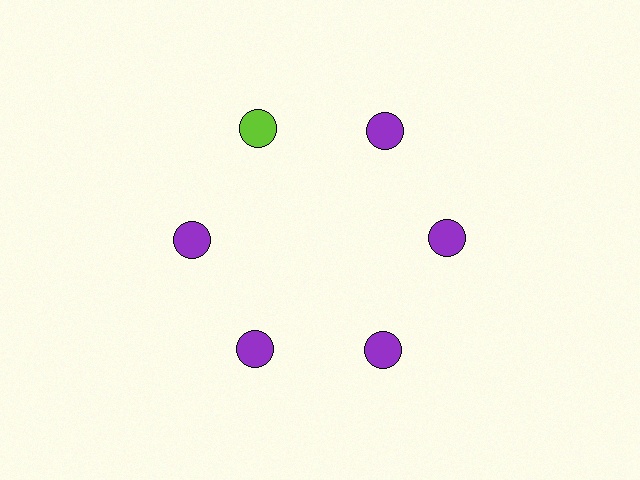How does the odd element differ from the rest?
It has a different color: lime instead of purple.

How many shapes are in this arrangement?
There are 6 shapes arranged in a ring pattern.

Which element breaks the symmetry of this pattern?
The lime circle at roughly the 11 o'clock position breaks the symmetry. All other shapes are purple circles.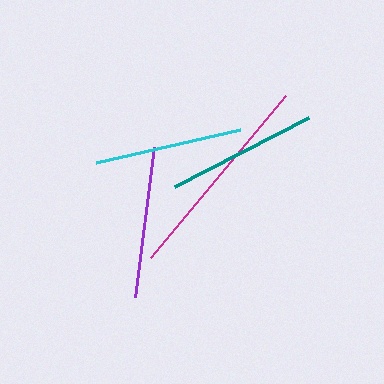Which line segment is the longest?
The magenta line is the longest at approximately 212 pixels.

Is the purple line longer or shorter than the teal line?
The purple line is longer than the teal line.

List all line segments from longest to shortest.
From longest to shortest: magenta, purple, teal, cyan.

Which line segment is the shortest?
The cyan line is the shortest at approximately 148 pixels.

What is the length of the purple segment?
The purple segment is approximately 152 pixels long.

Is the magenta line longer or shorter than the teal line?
The magenta line is longer than the teal line.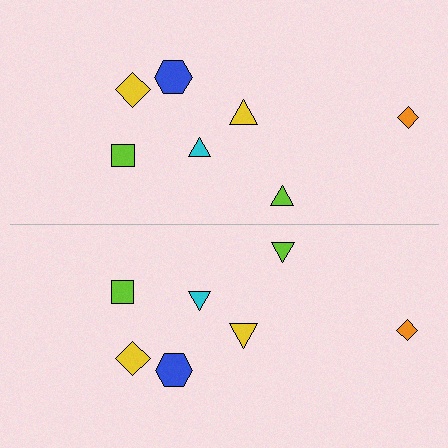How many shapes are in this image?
There are 14 shapes in this image.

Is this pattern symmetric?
Yes, this pattern has bilateral (reflection) symmetry.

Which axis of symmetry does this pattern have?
The pattern has a horizontal axis of symmetry running through the center of the image.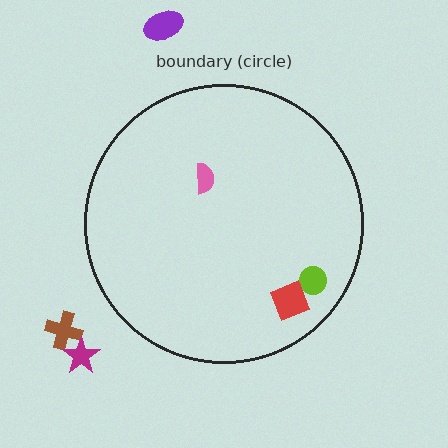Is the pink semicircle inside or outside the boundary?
Inside.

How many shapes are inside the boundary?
3 inside, 3 outside.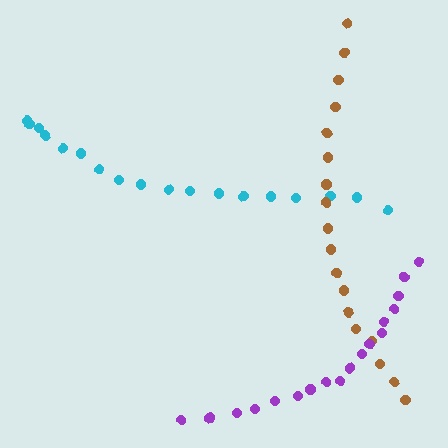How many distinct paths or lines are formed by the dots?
There are 3 distinct paths.